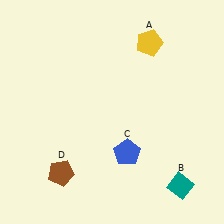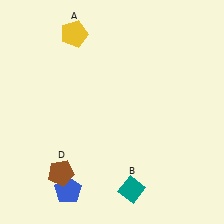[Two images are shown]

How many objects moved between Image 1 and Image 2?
3 objects moved between the two images.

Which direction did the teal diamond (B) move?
The teal diamond (B) moved left.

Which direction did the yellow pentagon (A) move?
The yellow pentagon (A) moved left.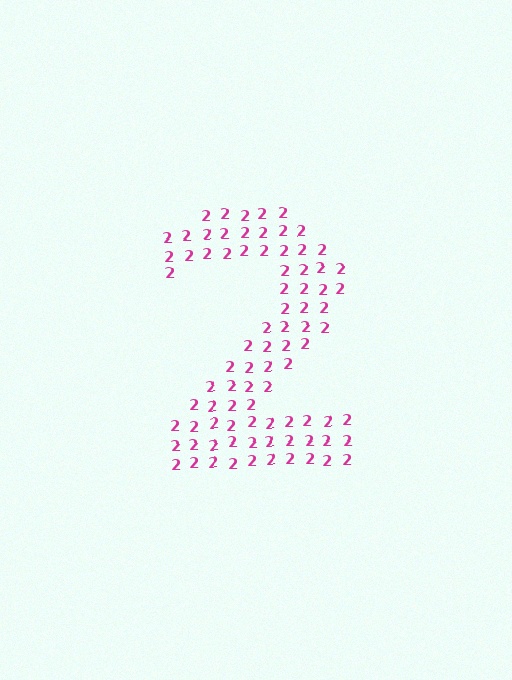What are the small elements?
The small elements are digit 2's.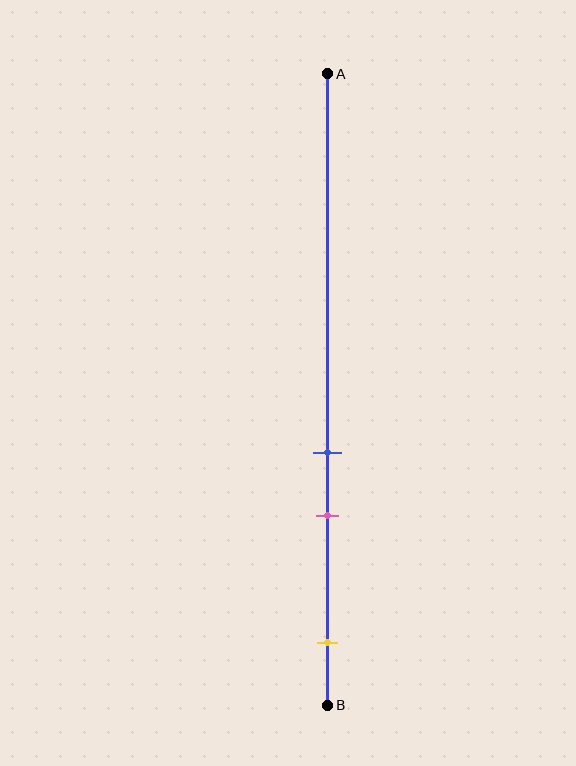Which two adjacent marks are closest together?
The blue and pink marks are the closest adjacent pair.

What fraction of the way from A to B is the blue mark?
The blue mark is approximately 60% (0.6) of the way from A to B.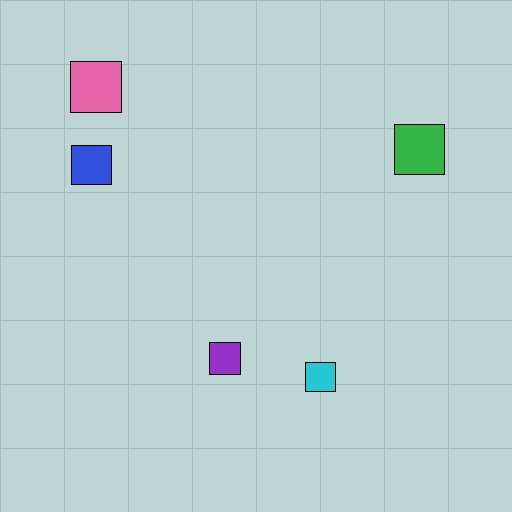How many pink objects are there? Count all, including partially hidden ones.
There is 1 pink object.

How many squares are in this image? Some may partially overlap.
There are 5 squares.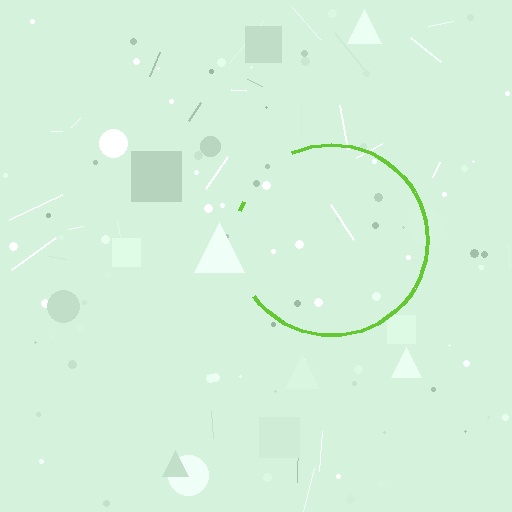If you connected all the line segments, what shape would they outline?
They would outline a circle.